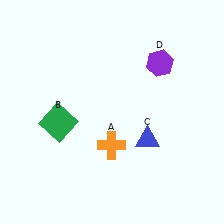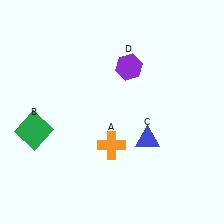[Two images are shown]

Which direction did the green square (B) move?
The green square (B) moved left.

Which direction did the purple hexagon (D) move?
The purple hexagon (D) moved left.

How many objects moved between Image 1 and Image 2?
2 objects moved between the two images.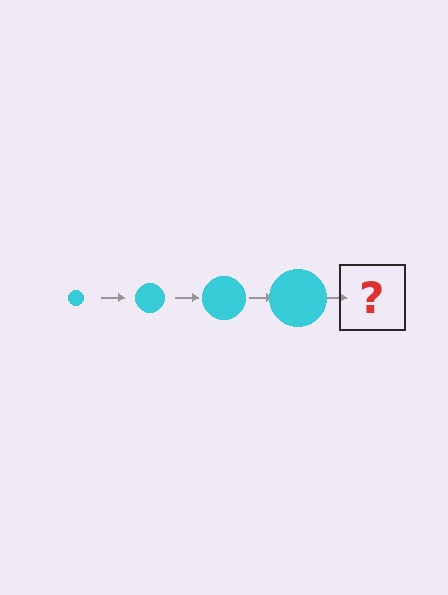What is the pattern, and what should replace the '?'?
The pattern is that the circle gets progressively larger each step. The '?' should be a cyan circle, larger than the previous one.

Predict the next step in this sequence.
The next step is a cyan circle, larger than the previous one.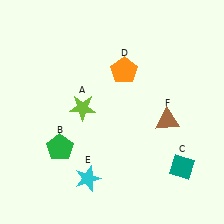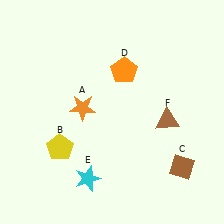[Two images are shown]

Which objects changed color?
A changed from lime to orange. B changed from green to yellow. C changed from teal to brown.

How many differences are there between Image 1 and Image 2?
There are 3 differences between the two images.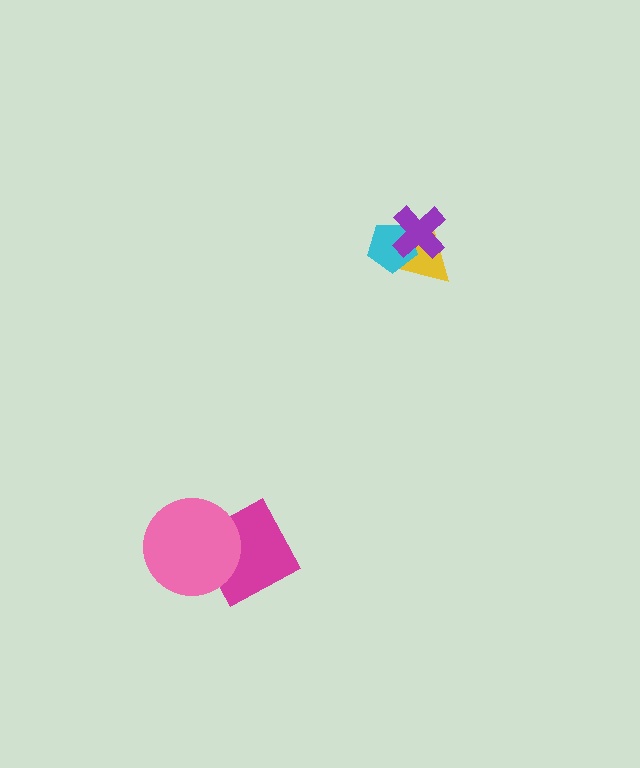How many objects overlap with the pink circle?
1 object overlaps with the pink circle.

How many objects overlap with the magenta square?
1 object overlaps with the magenta square.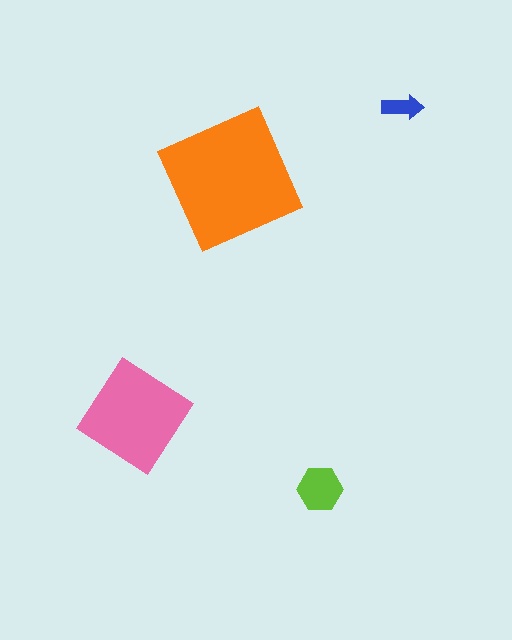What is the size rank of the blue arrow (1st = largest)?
4th.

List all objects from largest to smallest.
The orange square, the pink diamond, the lime hexagon, the blue arrow.